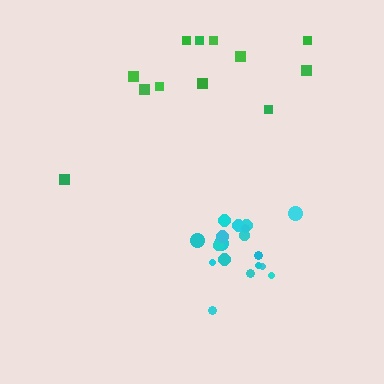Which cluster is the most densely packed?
Cyan.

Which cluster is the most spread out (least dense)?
Green.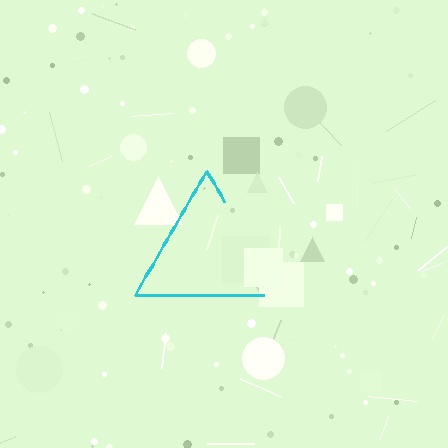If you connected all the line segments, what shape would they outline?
They would outline a triangle.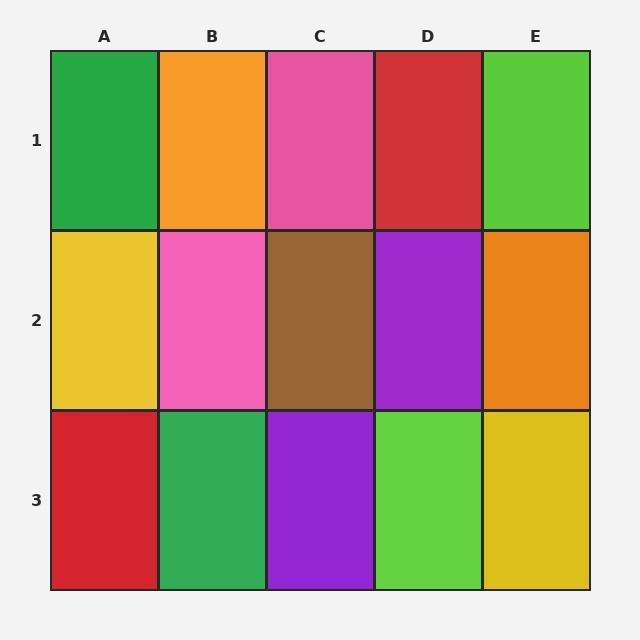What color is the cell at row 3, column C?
Purple.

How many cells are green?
2 cells are green.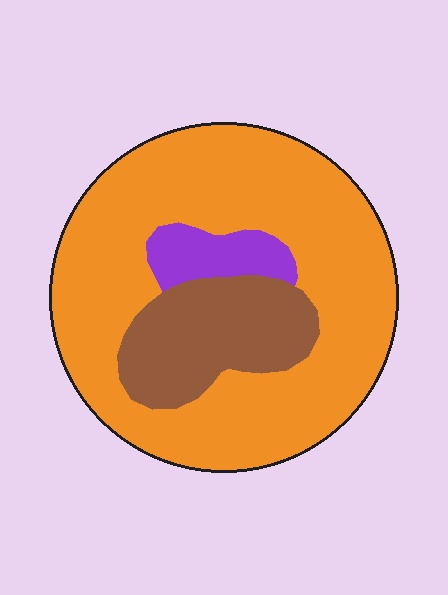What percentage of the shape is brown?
Brown covers 20% of the shape.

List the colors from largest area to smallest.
From largest to smallest: orange, brown, purple.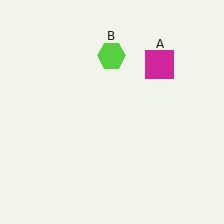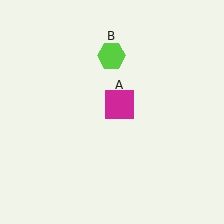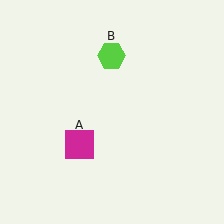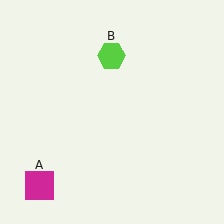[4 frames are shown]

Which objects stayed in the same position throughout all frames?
Lime hexagon (object B) remained stationary.